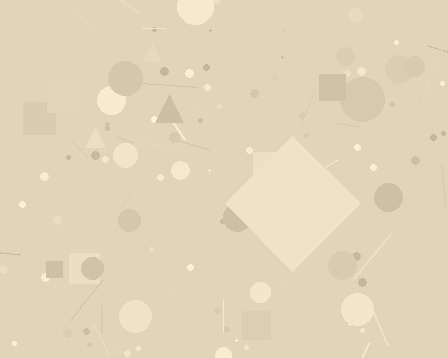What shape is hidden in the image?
A diamond is hidden in the image.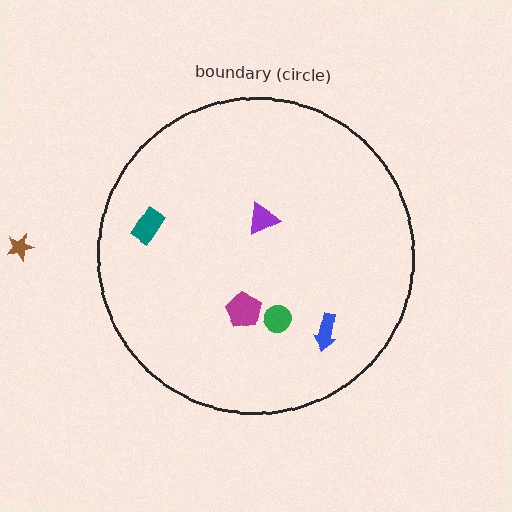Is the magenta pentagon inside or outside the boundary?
Inside.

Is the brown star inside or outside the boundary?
Outside.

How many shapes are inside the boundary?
5 inside, 1 outside.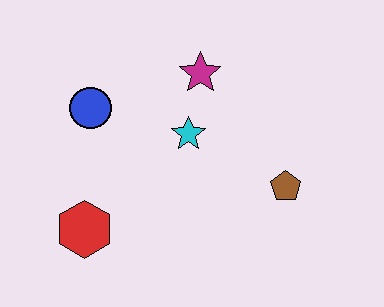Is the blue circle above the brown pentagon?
Yes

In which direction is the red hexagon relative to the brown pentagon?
The red hexagon is to the left of the brown pentagon.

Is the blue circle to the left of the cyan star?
Yes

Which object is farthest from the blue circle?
The brown pentagon is farthest from the blue circle.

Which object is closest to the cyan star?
The magenta star is closest to the cyan star.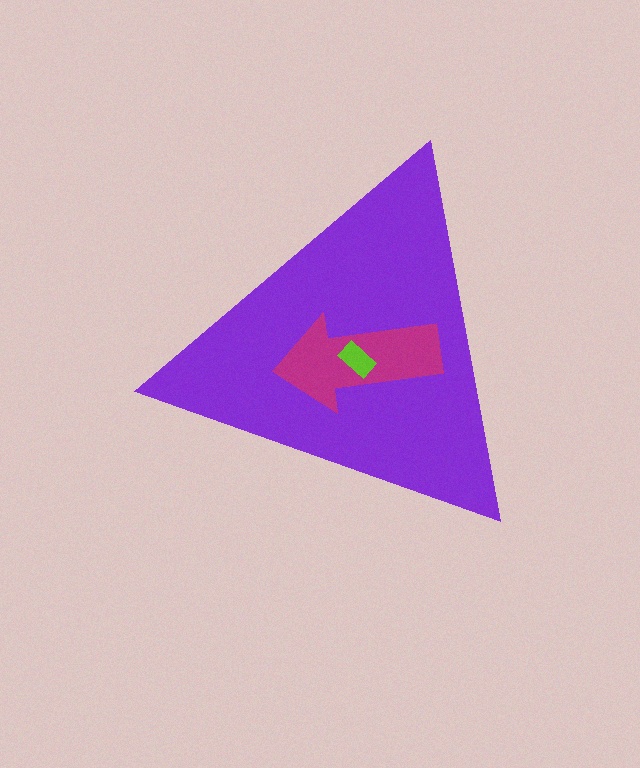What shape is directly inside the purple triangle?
The magenta arrow.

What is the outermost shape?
The purple triangle.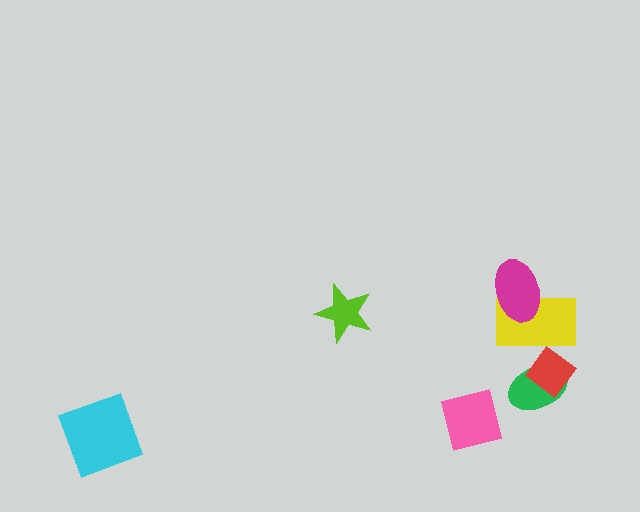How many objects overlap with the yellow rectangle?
2 objects overlap with the yellow rectangle.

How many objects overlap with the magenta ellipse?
1 object overlaps with the magenta ellipse.